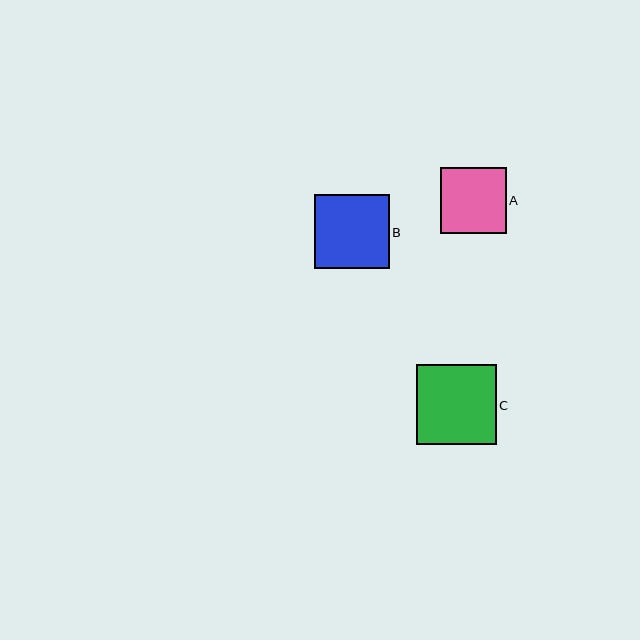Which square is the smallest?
Square A is the smallest with a size of approximately 65 pixels.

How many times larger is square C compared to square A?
Square C is approximately 1.2 times the size of square A.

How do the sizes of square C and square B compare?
Square C and square B are approximately the same size.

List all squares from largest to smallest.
From largest to smallest: C, B, A.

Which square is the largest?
Square C is the largest with a size of approximately 80 pixels.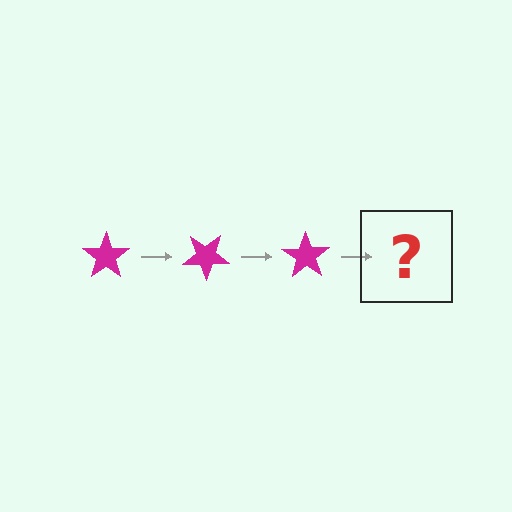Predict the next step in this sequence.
The next step is a magenta star rotated 105 degrees.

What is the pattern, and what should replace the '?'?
The pattern is that the star rotates 35 degrees each step. The '?' should be a magenta star rotated 105 degrees.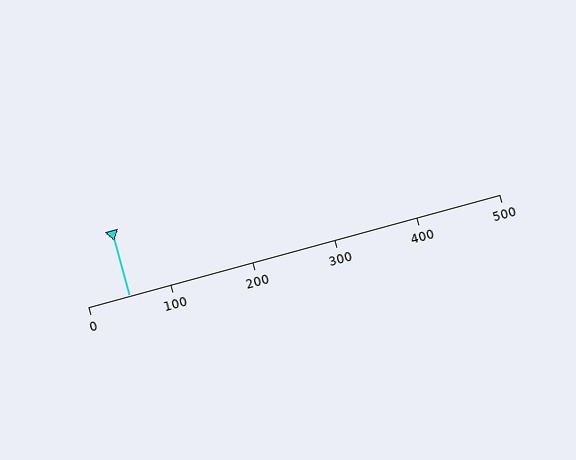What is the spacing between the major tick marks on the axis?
The major ticks are spaced 100 apart.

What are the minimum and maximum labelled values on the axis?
The axis runs from 0 to 500.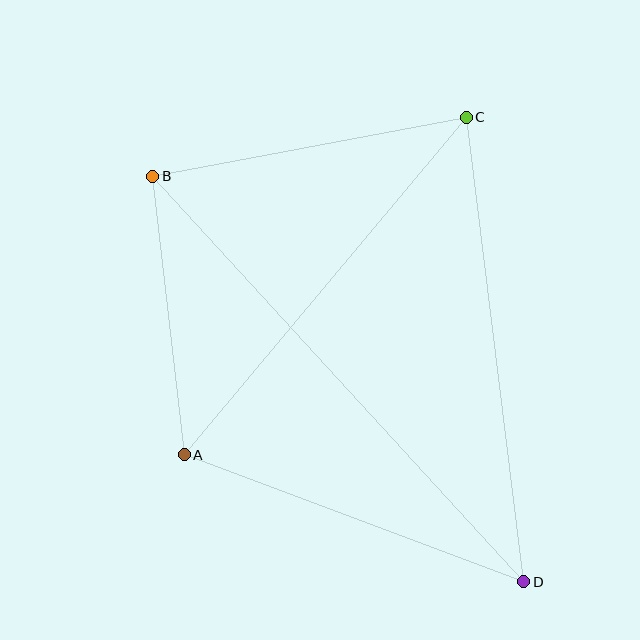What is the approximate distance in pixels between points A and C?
The distance between A and C is approximately 440 pixels.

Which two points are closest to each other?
Points A and B are closest to each other.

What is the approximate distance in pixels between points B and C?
The distance between B and C is approximately 319 pixels.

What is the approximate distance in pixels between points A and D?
The distance between A and D is approximately 363 pixels.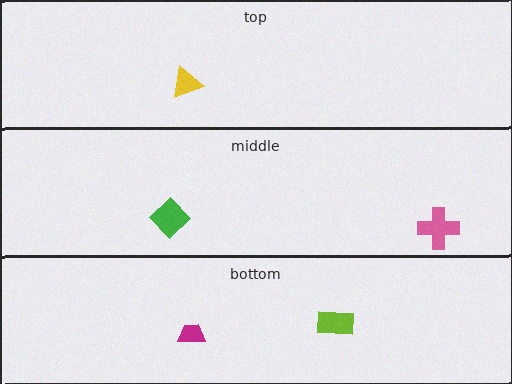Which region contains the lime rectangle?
The bottom region.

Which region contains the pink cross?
The middle region.